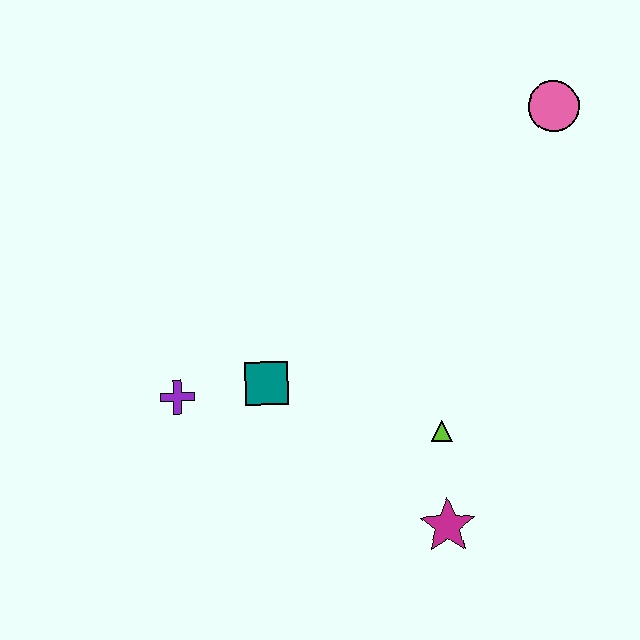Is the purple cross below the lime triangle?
No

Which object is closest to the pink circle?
The lime triangle is closest to the pink circle.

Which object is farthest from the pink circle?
The purple cross is farthest from the pink circle.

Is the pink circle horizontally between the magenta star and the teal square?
No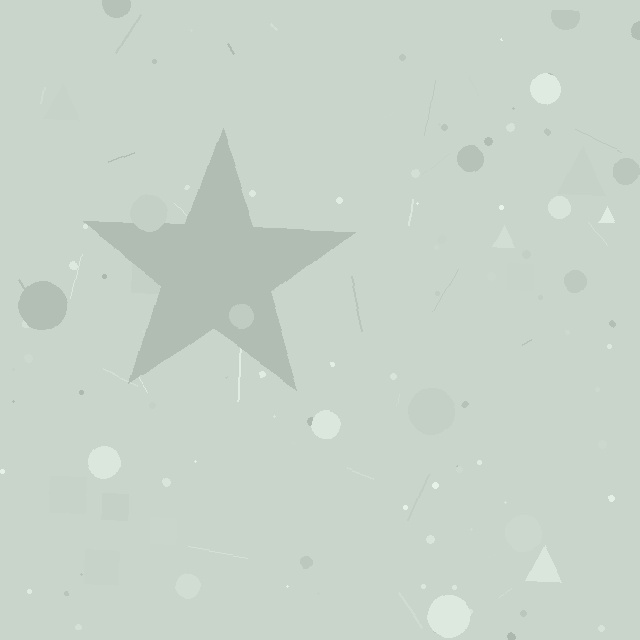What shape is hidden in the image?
A star is hidden in the image.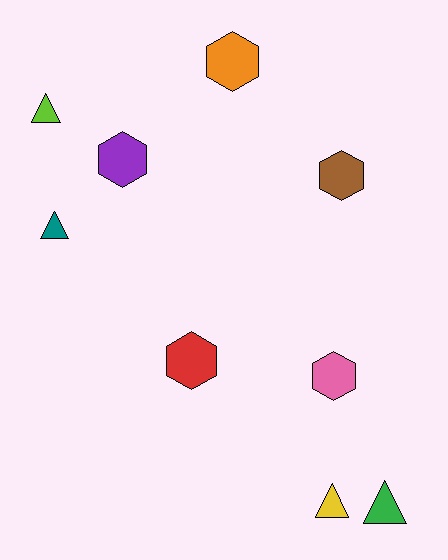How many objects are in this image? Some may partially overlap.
There are 9 objects.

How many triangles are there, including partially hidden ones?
There are 4 triangles.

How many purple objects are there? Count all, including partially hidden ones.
There is 1 purple object.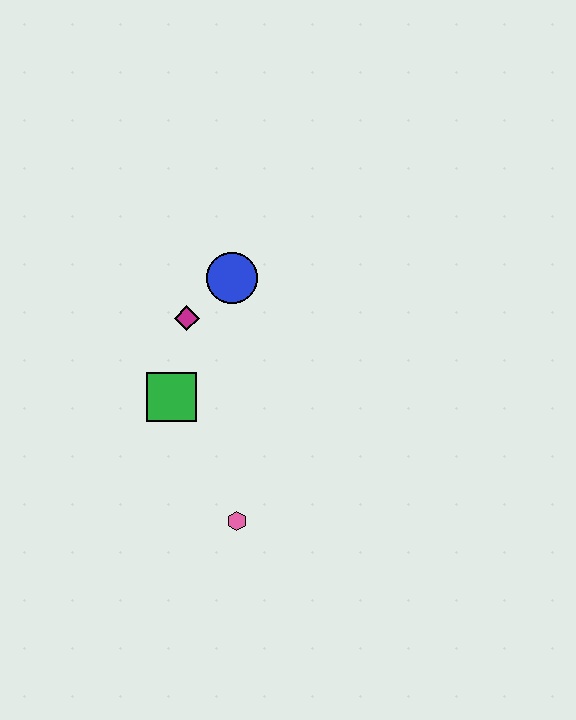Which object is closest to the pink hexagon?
The green square is closest to the pink hexagon.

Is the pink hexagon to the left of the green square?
No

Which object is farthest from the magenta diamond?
The pink hexagon is farthest from the magenta diamond.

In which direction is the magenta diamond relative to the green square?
The magenta diamond is above the green square.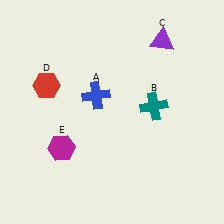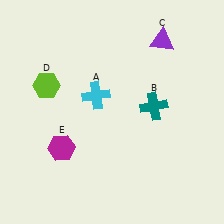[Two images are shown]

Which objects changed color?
A changed from blue to cyan. D changed from red to lime.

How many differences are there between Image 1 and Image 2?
There are 2 differences between the two images.